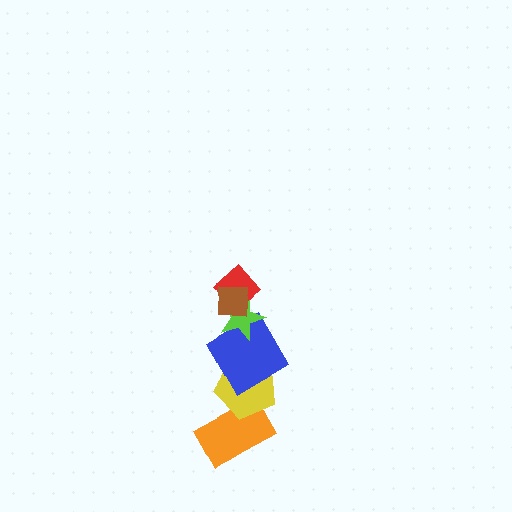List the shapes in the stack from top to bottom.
From top to bottom: the brown square, the red diamond, the lime star, the blue diamond, the yellow pentagon, the orange rectangle.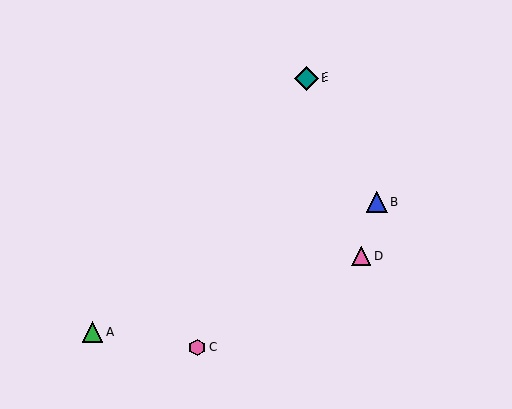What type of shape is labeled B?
Shape B is a blue triangle.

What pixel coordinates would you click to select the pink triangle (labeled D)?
Click at (362, 257) to select the pink triangle D.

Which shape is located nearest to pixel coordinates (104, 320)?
The green triangle (labeled A) at (92, 332) is nearest to that location.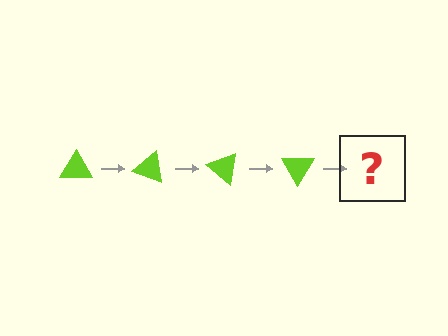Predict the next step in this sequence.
The next step is a lime triangle rotated 80 degrees.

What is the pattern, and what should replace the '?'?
The pattern is that the triangle rotates 20 degrees each step. The '?' should be a lime triangle rotated 80 degrees.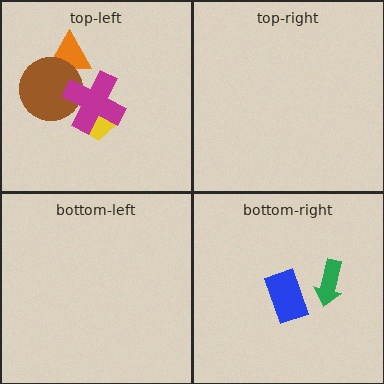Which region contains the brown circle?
The top-left region.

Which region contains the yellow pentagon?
The top-left region.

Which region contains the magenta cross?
The top-left region.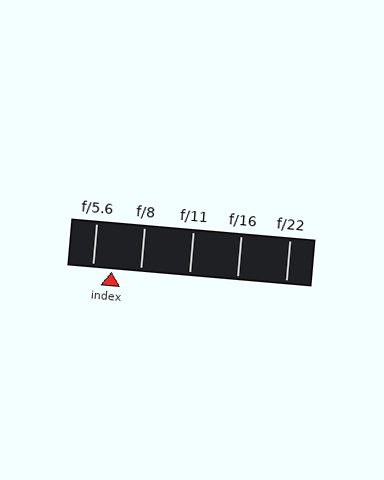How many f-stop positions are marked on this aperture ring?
There are 5 f-stop positions marked.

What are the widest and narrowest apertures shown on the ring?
The widest aperture shown is f/5.6 and the narrowest is f/22.